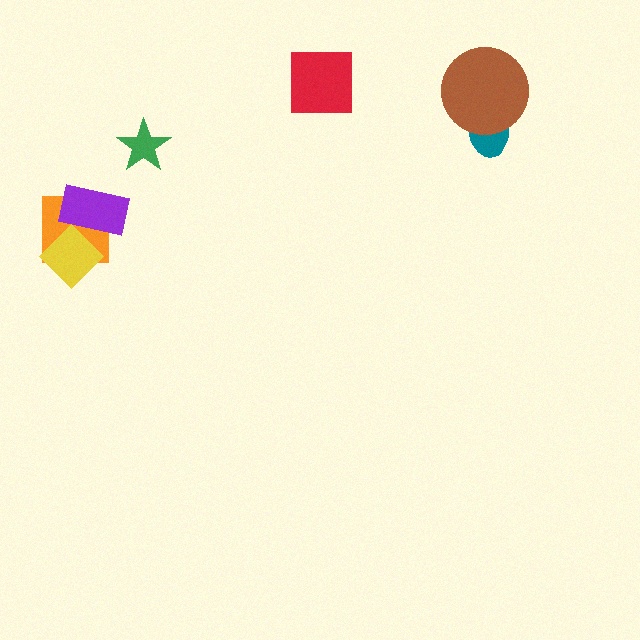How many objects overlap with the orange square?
2 objects overlap with the orange square.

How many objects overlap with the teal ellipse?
1 object overlaps with the teal ellipse.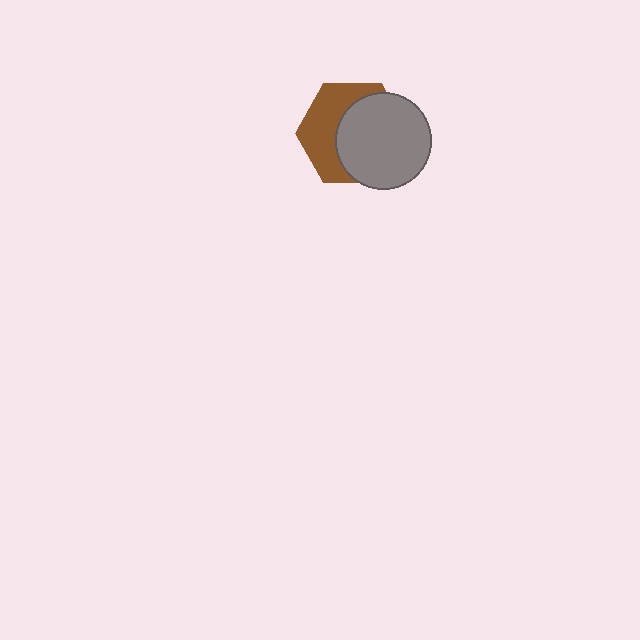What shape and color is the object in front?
The object in front is a gray circle.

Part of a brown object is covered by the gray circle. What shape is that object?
It is a hexagon.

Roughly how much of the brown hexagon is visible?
A small part of it is visible (roughly 44%).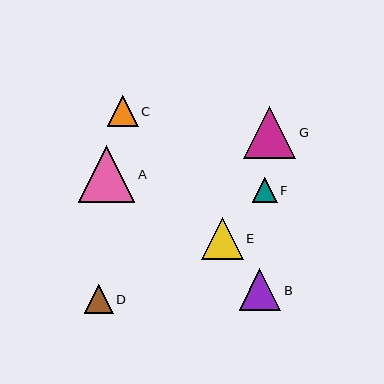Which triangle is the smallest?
Triangle F is the smallest with a size of approximately 25 pixels.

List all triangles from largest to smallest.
From largest to smallest: A, G, E, B, C, D, F.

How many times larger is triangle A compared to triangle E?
Triangle A is approximately 1.3 times the size of triangle E.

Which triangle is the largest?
Triangle A is the largest with a size of approximately 56 pixels.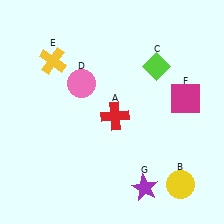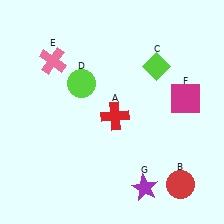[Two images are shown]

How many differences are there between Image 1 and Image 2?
There are 3 differences between the two images.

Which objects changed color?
B changed from yellow to red. D changed from pink to lime. E changed from yellow to pink.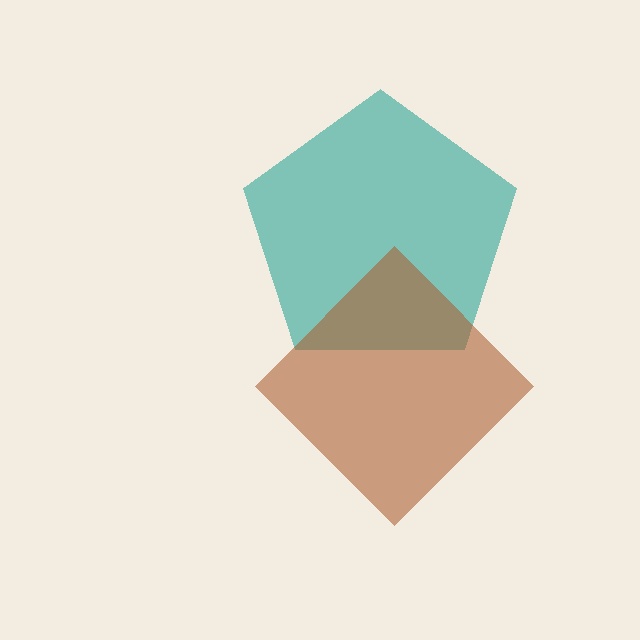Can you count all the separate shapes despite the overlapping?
Yes, there are 2 separate shapes.